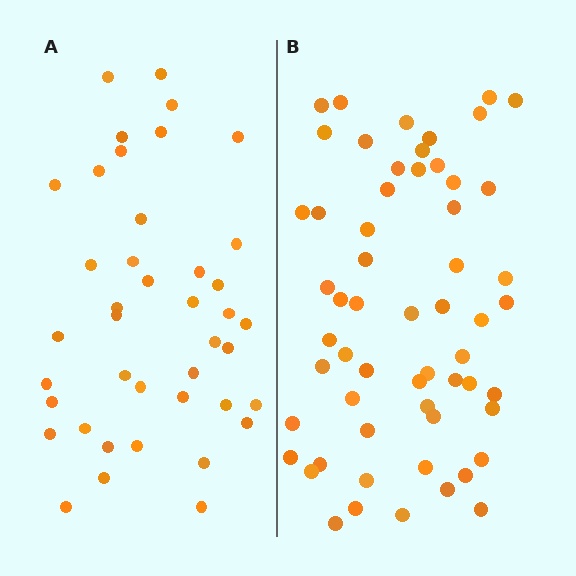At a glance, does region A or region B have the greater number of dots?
Region B (the right region) has more dots.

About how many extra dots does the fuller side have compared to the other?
Region B has approximately 15 more dots than region A.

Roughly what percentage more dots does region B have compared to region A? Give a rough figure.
About 40% more.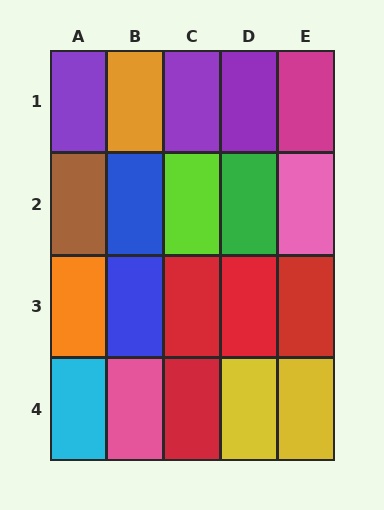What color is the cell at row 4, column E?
Yellow.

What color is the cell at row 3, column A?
Orange.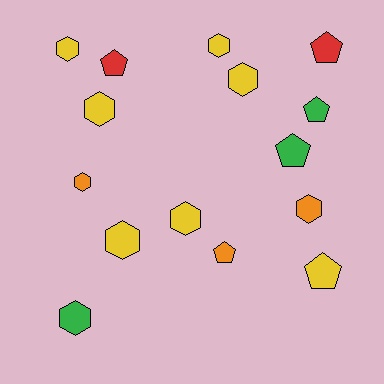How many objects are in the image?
There are 15 objects.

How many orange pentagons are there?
There is 1 orange pentagon.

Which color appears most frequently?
Yellow, with 7 objects.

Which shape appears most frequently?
Hexagon, with 9 objects.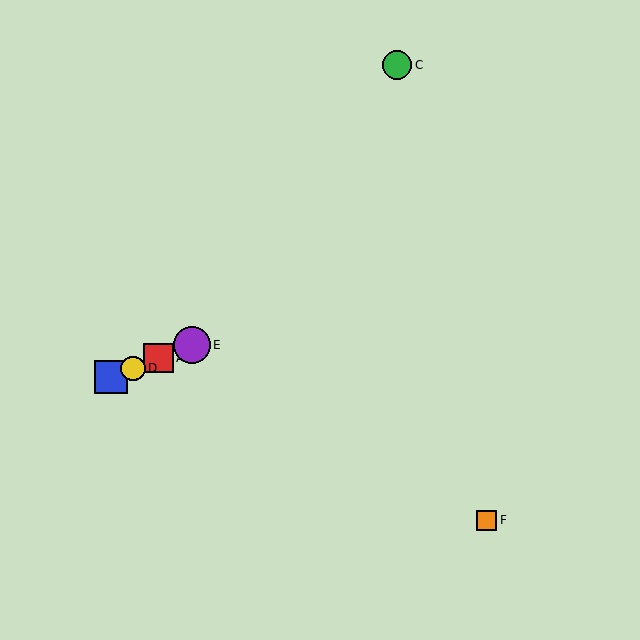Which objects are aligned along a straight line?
Objects A, B, D, E are aligned along a straight line.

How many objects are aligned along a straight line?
4 objects (A, B, D, E) are aligned along a straight line.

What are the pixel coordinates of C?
Object C is at (397, 65).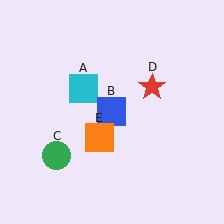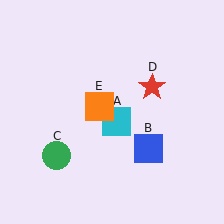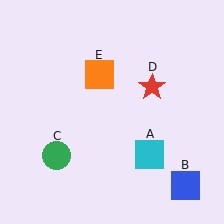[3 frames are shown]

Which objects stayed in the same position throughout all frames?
Green circle (object C) and red star (object D) remained stationary.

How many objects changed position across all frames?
3 objects changed position: cyan square (object A), blue square (object B), orange square (object E).